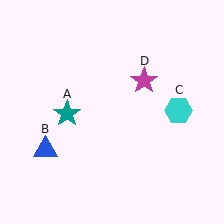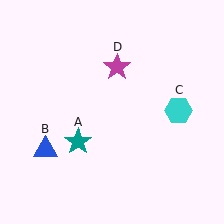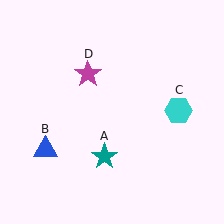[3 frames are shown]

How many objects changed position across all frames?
2 objects changed position: teal star (object A), magenta star (object D).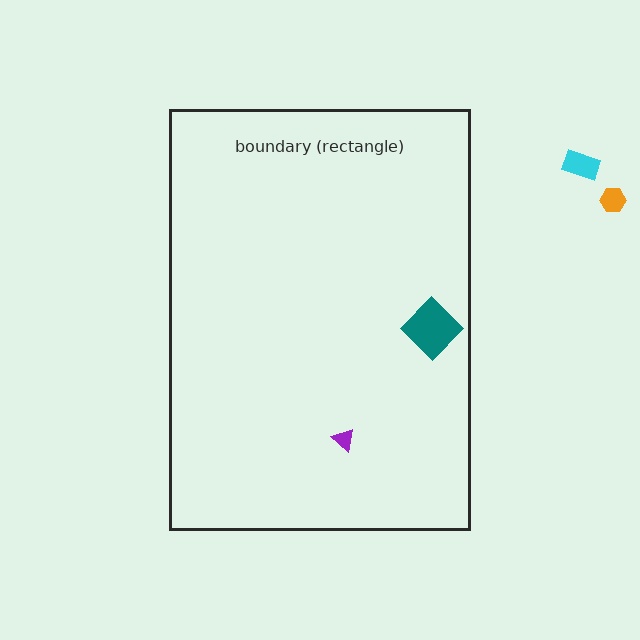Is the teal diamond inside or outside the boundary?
Inside.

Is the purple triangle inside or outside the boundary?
Inside.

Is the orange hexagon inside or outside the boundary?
Outside.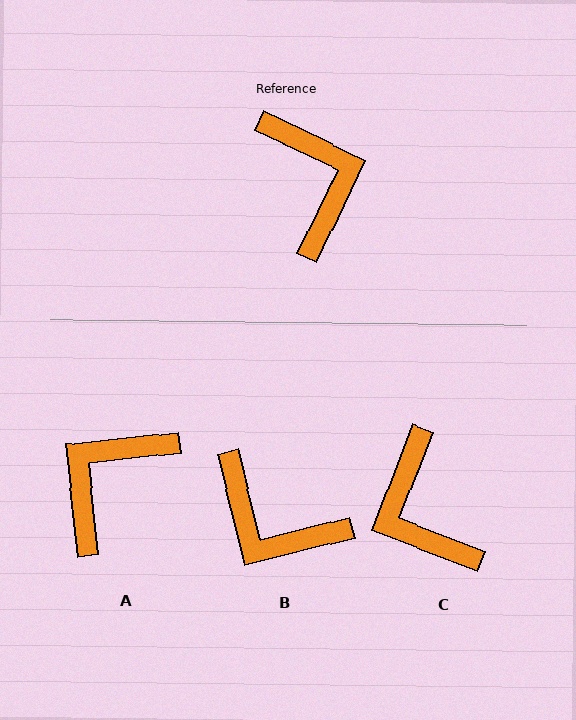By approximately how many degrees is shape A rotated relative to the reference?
Approximately 122 degrees counter-clockwise.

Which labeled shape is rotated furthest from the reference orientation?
C, about 176 degrees away.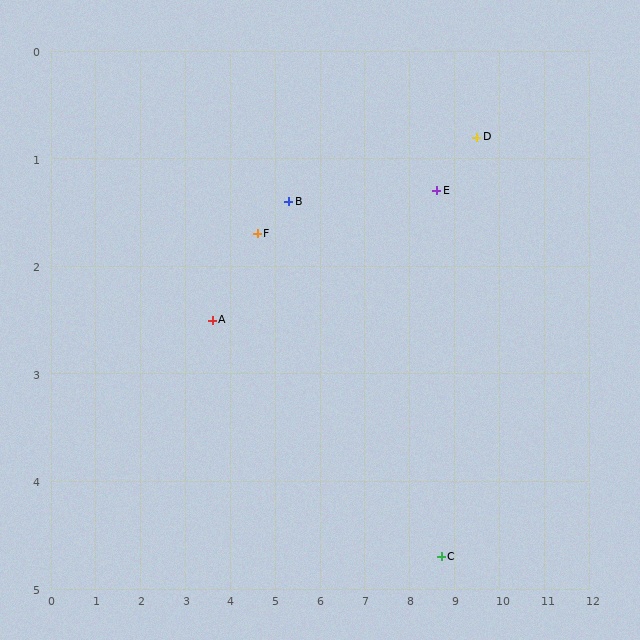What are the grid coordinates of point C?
Point C is at approximately (8.7, 4.7).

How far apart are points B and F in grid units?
Points B and F are about 0.8 grid units apart.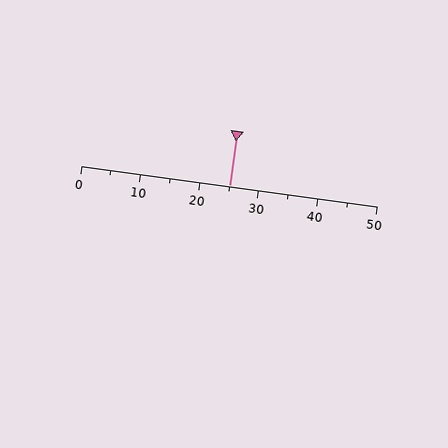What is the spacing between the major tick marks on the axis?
The major ticks are spaced 10 apart.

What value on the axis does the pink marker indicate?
The marker indicates approximately 25.